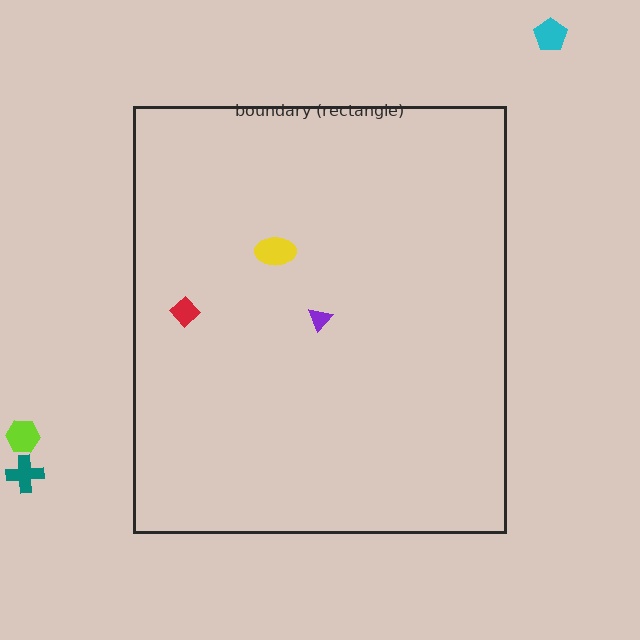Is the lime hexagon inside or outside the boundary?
Outside.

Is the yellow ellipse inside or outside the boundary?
Inside.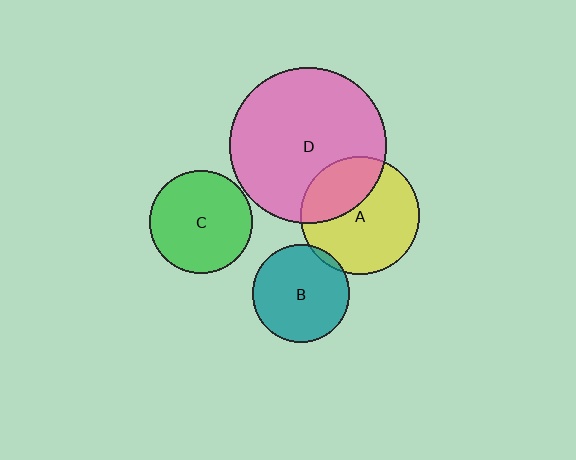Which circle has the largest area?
Circle D (pink).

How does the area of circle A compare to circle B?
Approximately 1.5 times.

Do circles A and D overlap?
Yes.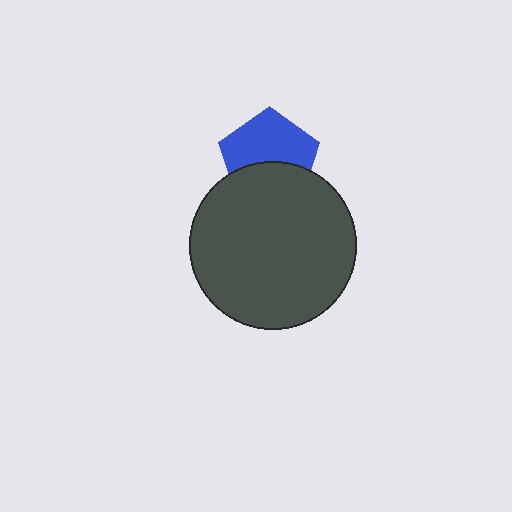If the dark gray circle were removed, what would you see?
You would see the complete blue pentagon.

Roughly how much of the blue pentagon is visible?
About half of it is visible (roughly 58%).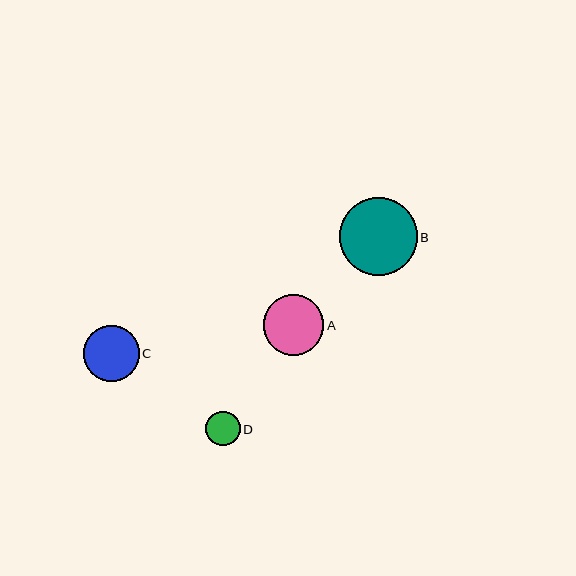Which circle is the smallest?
Circle D is the smallest with a size of approximately 35 pixels.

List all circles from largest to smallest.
From largest to smallest: B, A, C, D.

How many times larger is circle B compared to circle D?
Circle B is approximately 2.3 times the size of circle D.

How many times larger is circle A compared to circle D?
Circle A is approximately 1.8 times the size of circle D.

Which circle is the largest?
Circle B is the largest with a size of approximately 78 pixels.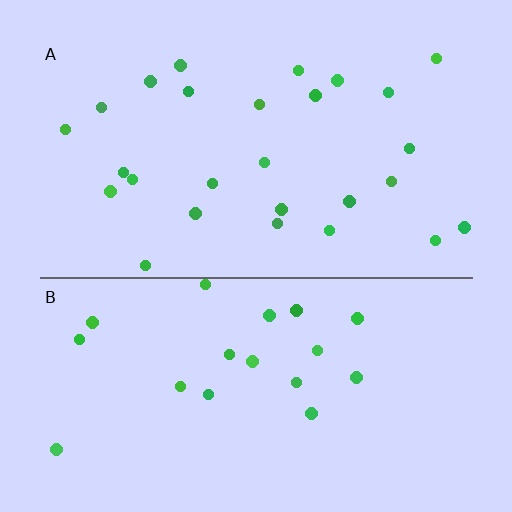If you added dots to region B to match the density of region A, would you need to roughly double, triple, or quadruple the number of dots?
Approximately double.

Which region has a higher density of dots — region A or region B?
A (the top).